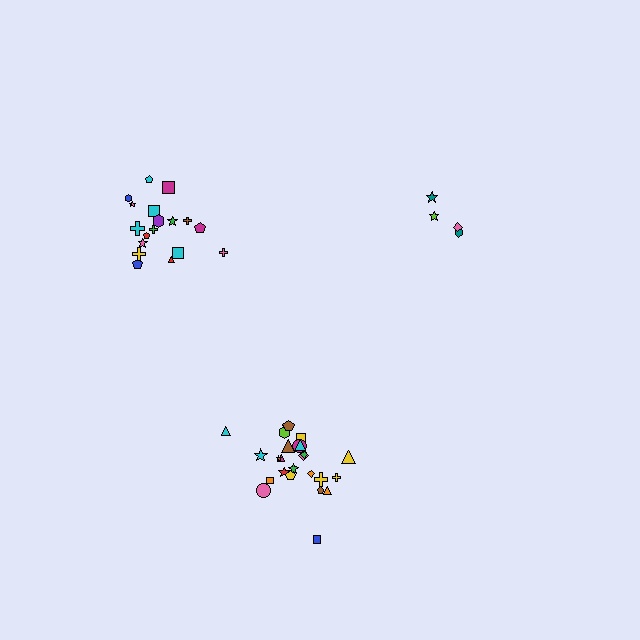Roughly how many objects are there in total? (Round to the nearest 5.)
Roughly 45 objects in total.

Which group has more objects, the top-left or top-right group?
The top-left group.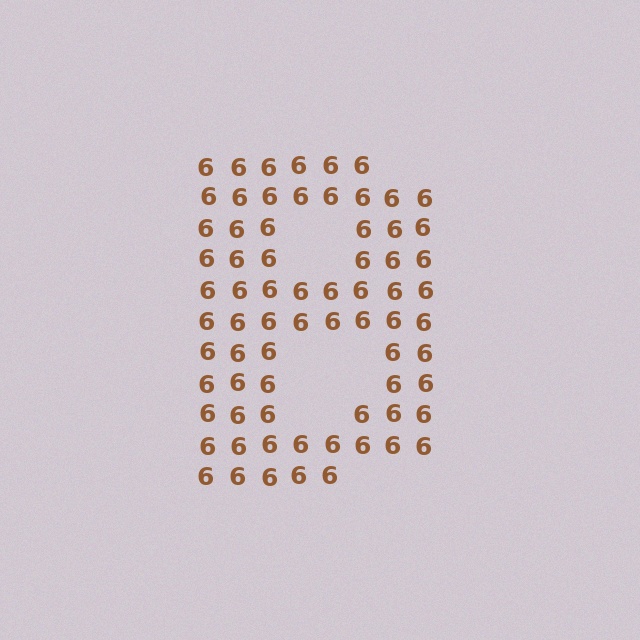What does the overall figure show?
The overall figure shows the letter B.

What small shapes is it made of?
It is made of small digit 6's.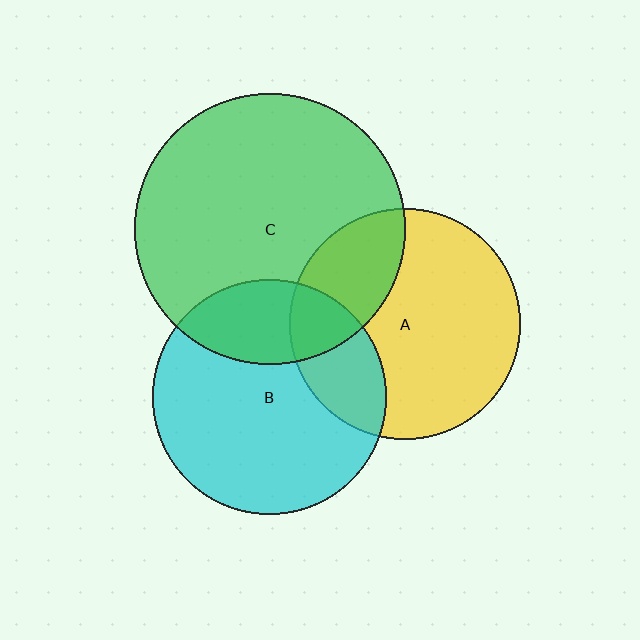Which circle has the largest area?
Circle C (green).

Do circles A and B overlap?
Yes.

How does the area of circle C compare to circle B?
Approximately 1.3 times.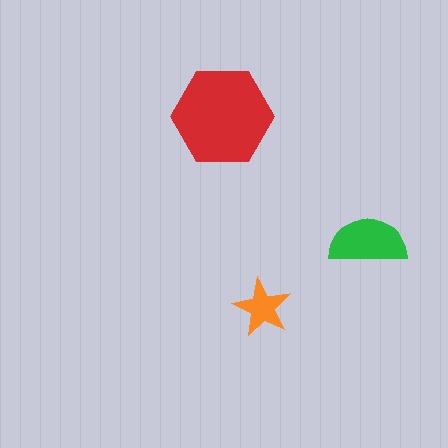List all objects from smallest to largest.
The orange star, the green semicircle, the red hexagon.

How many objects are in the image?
There are 3 objects in the image.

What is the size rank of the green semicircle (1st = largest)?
2nd.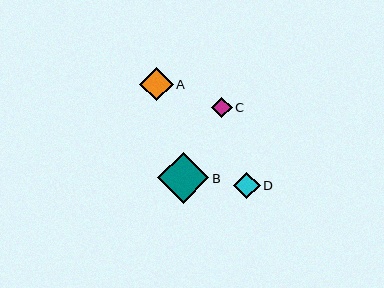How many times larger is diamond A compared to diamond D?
Diamond A is approximately 1.3 times the size of diamond D.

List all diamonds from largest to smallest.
From largest to smallest: B, A, D, C.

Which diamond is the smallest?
Diamond C is the smallest with a size of approximately 21 pixels.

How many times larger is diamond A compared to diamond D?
Diamond A is approximately 1.3 times the size of diamond D.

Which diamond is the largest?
Diamond B is the largest with a size of approximately 51 pixels.